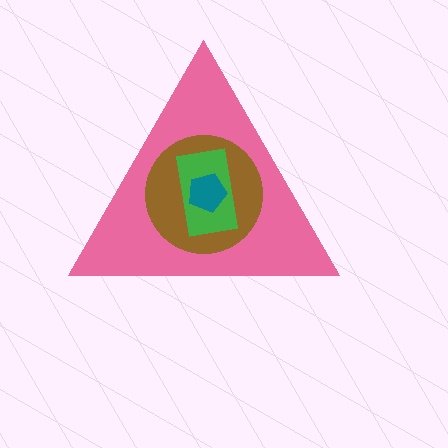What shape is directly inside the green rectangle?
The teal pentagon.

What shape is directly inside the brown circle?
The green rectangle.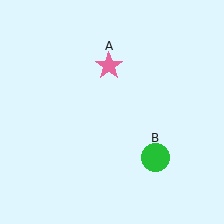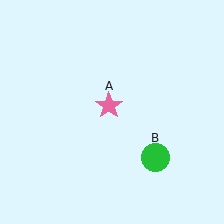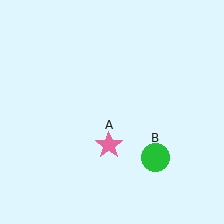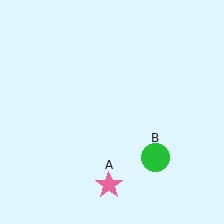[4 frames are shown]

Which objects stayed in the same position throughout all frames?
Green circle (object B) remained stationary.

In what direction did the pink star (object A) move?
The pink star (object A) moved down.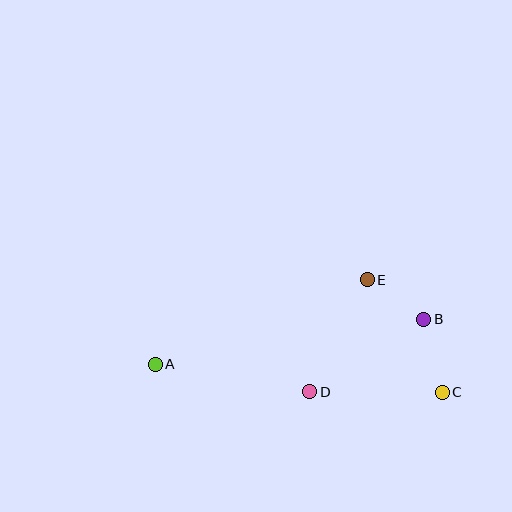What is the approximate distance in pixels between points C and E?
The distance between C and E is approximately 135 pixels.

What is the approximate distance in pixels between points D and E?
The distance between D and E is approximately 126 pixels.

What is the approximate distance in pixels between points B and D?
The distance between B and D is approximately 135 pixels.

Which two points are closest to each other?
Points B and E are closest to each other.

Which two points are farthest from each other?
Points A and C are farthest from each other.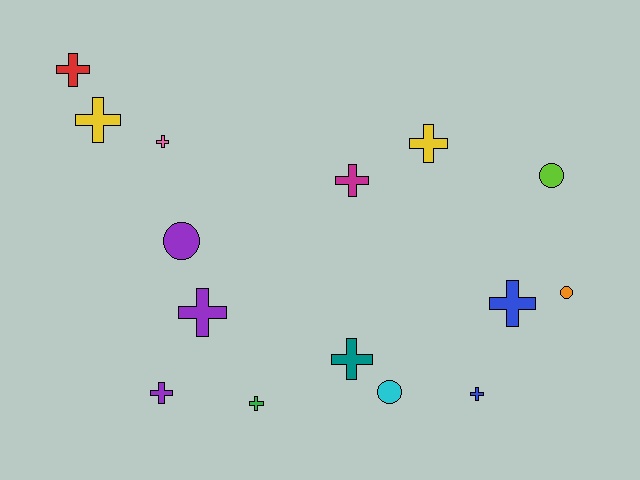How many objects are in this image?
There are 15 objects.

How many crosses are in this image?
There are 11 crosses.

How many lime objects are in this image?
There is 1 lime object.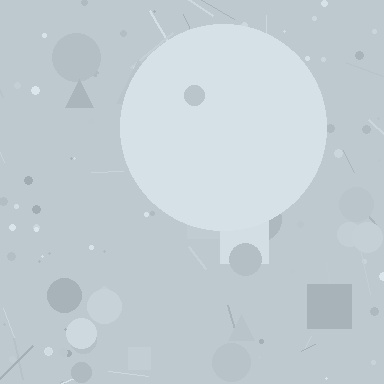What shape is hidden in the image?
A circle is hidden in the image.